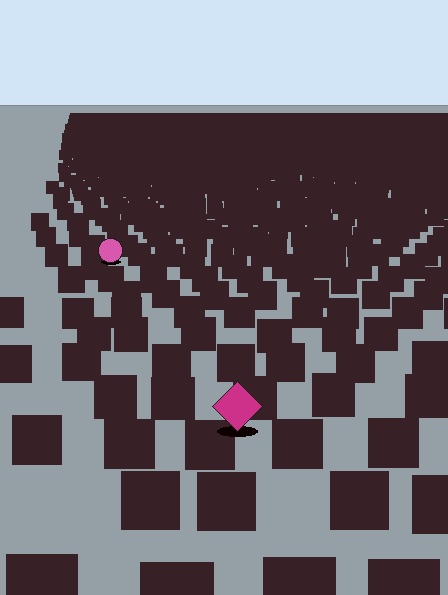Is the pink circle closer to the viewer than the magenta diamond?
No. The magenta diamond is closer — you can tell from the texture gradient: the ground texture is coarser near it.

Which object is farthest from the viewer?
The pink circle is farthest from the viewer. It appears smaller and the ground texture around it is denser.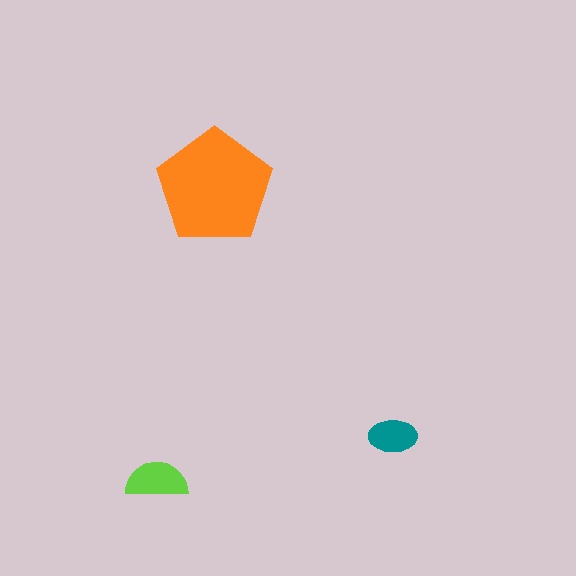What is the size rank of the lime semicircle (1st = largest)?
2nd.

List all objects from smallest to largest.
The teal ellipse, the lime semicircle, the orange pentagon.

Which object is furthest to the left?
The lime semicircle is leftmost.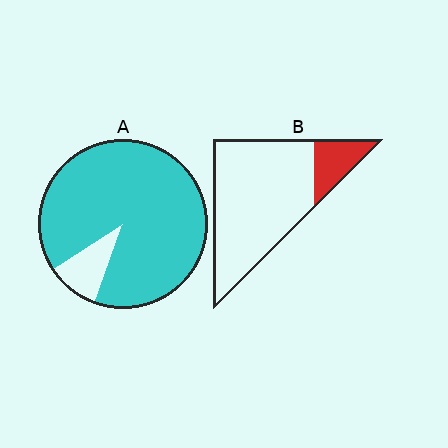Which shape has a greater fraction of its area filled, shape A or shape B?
Shape A.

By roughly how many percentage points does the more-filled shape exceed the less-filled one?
By roughly 75 percentage points (A over B).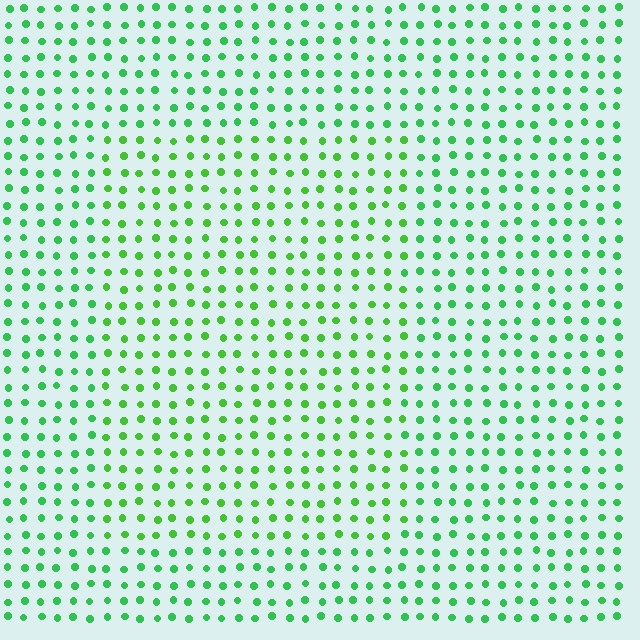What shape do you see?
I see a rectangle.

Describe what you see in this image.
The image is filled with small green elements in a uniform arrangement. A rectangle-shaped region is visible where the elements are tinted to a slightly different hue, forming a subtle color boundary.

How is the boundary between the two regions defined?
The boundary is defined purely by a slight shift in hue (about 21 degrees). Spacing, size, and orientation are identical on both sides.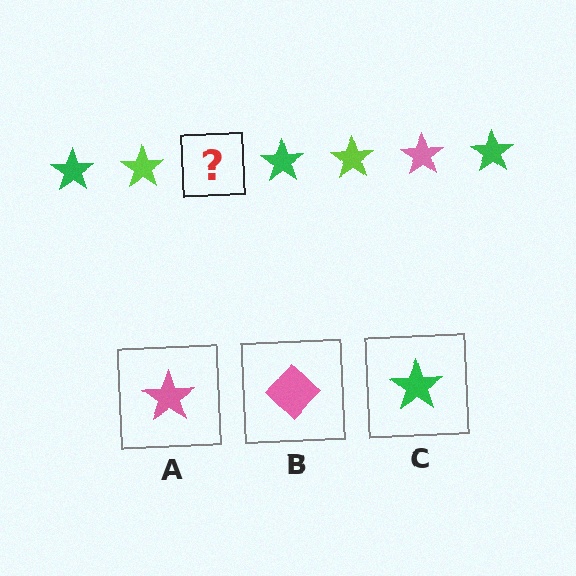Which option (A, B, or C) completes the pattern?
A.